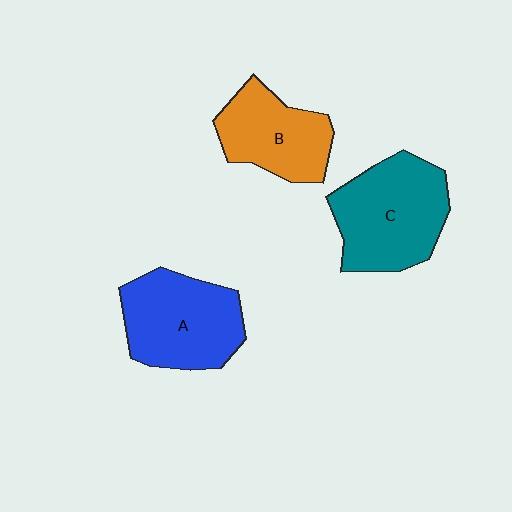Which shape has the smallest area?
Shape B (orange).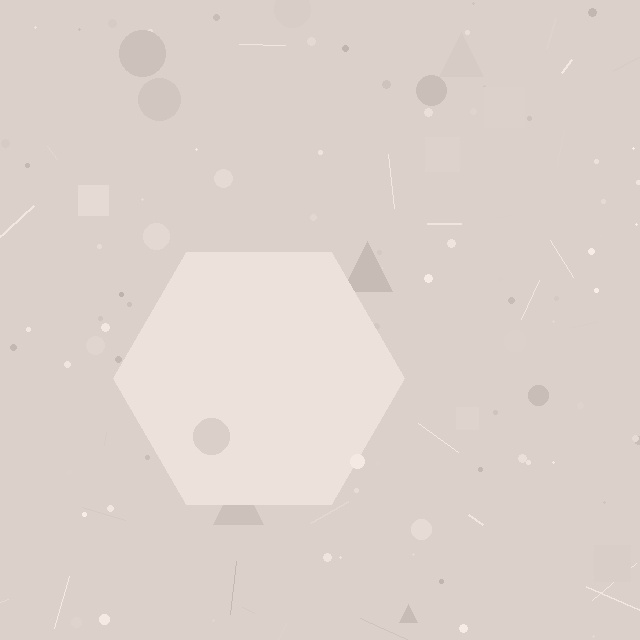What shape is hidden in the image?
A hexagon is hidden in the image.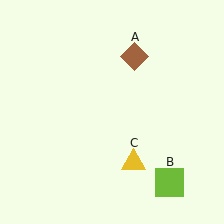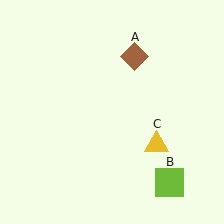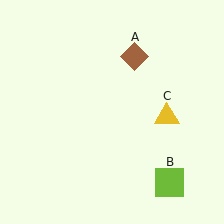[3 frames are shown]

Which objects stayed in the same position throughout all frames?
Brown diamond (object A) and lime square (object B) remained stationary.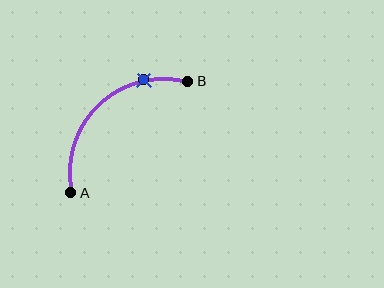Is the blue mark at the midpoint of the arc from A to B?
No. The blue mark lies on the arc but is closer to endpoint B. The arc midpoint would be at the point on the curve equidistant along the arc from both A and B.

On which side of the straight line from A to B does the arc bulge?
The arc bulges above and to the left of the straight line connecting A and B.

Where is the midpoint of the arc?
The arc midpoint is the point on the curve farthest from the straight line joining A and B. It sits above and to the left of that line.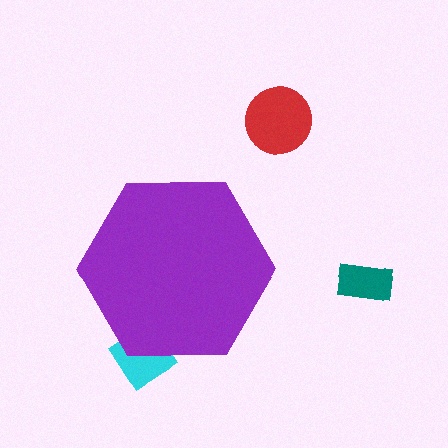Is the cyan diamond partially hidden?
Yes, the cyan diamond is partially hidden behind the purple hexagon.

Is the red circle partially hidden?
No, the red circle is fully visible.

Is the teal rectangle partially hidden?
No, the teal rectangle is fully visible.